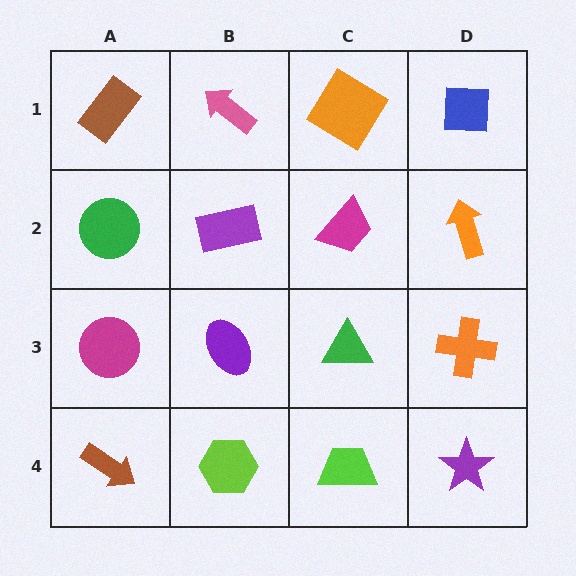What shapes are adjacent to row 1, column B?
A purple rectangle (row 2, column B), a brown rectangle (row 1, column A), an orange diamond (row 1, column C).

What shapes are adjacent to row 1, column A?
A green circle (row 2, column A), a pink arrow (row 1, column B).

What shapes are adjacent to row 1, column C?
A magenta trapezoid (row 2, column C), a pink arrow (row 1, column B), a blue square (row 1, column D).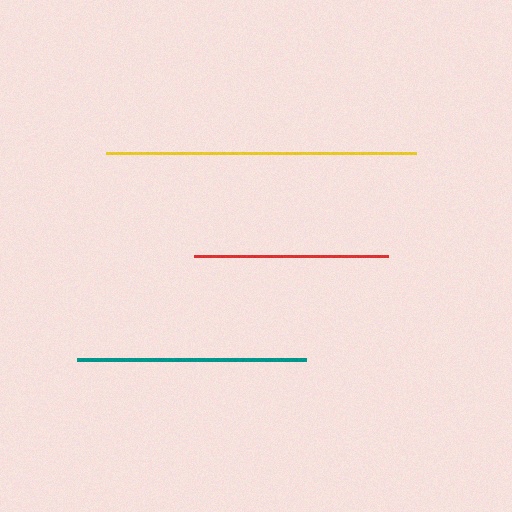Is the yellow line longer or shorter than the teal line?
The yellow line is longer than the teal line.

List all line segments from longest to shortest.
From longest to shortest: yellow, teal, red.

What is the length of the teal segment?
The teal segment is approximately 229 pixels long.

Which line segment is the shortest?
The red line is the shortest at approximately 194 pixels.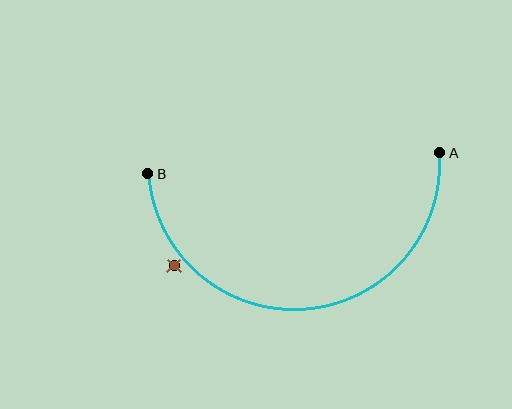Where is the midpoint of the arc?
The arc midpoint is the point on the curve farthest from the straight line joining A and B. It sits below that line.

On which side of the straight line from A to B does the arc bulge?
The arc bulges below the straight line connecting A and B.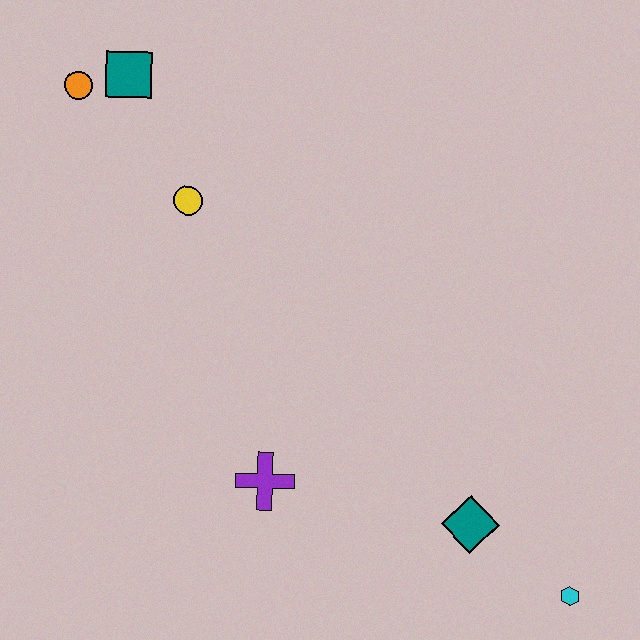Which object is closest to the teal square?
The orange circle is closest to the teal square.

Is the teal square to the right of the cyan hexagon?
No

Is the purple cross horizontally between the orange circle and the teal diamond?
Yes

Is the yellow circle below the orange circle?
Yes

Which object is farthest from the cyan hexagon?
The orange circle is farthest from the cyan hexagon.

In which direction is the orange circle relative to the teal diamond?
The orange circle is above the teal diamond.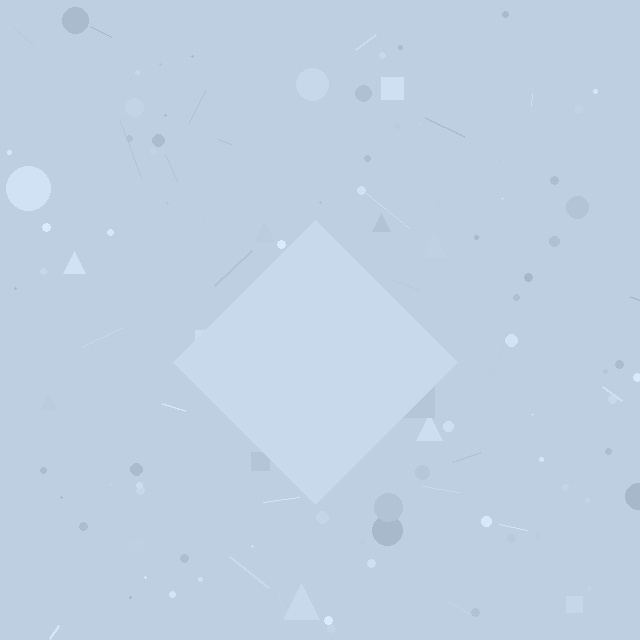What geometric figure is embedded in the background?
A diamond is embedded in the background.